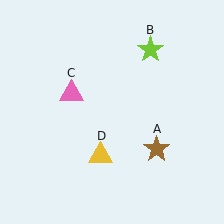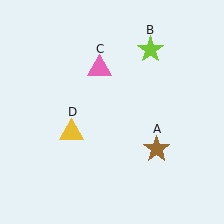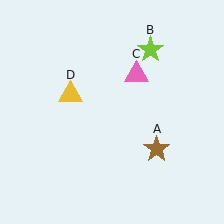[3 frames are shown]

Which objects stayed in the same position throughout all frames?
Brown star (object A) and lime star (object B) remained stationary.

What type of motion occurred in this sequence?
The pink triangle (object C), yellow triangle (object D) rotated clockwise around the center of the scene.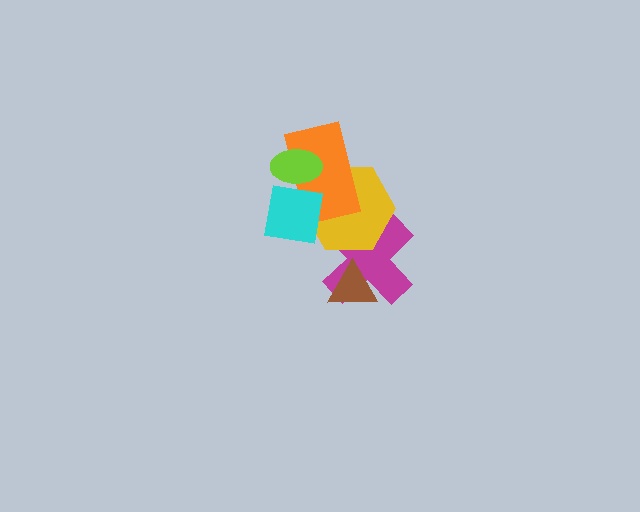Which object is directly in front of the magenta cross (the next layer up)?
The yellow hexagon is directly in front of the magenta cross.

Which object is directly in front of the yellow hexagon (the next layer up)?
The orange rectangle is directly in front of the yellow hexagon.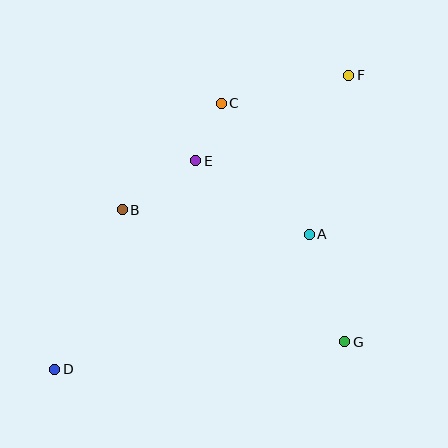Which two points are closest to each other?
Points C and E are closest to each other.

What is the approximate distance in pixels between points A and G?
The distance between A and G is approximately 113 pixels.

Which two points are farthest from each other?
Points D and F are farthest from each other.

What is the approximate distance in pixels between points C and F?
The distance between C and F is approximately 131 pixels.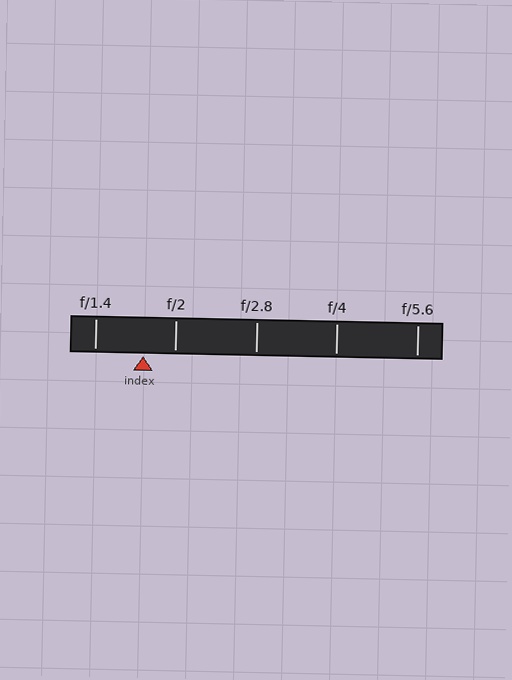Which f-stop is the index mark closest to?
The index mark is closest to f/2.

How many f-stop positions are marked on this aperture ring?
There are 5 f-stop positions marked.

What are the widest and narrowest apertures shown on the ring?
The widest aperture shown is f/1.4 and the narrowest is f/5.6.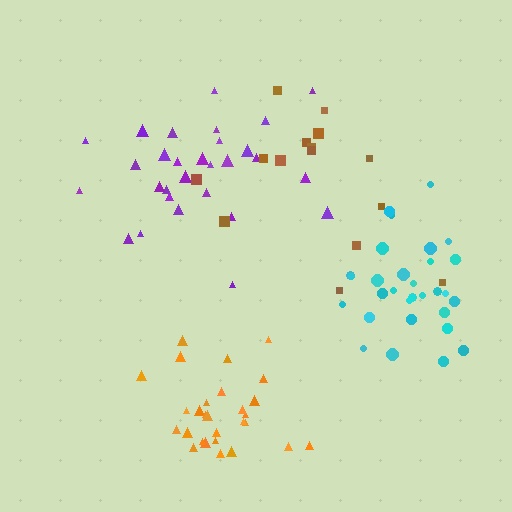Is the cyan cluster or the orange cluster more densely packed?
Cyan.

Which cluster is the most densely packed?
Cyan.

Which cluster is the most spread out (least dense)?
Brown.